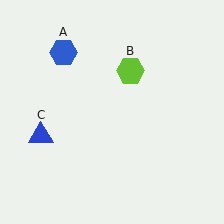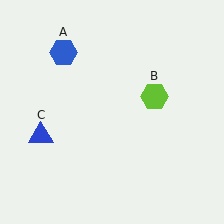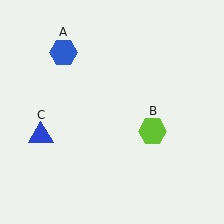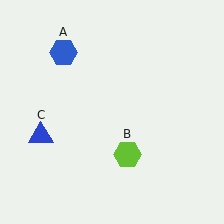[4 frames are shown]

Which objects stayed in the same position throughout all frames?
Blue hexagon (object A) and blue triangle (object C) remained stationary.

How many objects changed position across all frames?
1 object changed position: lime hexagon (object B).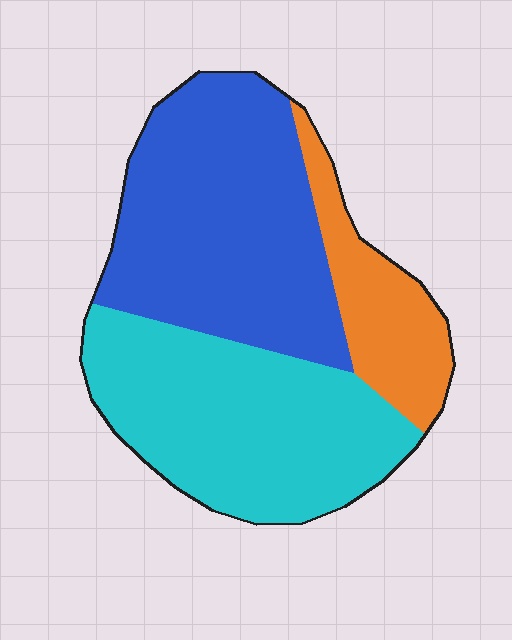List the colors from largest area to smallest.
From largest to smallest: blue, cyan, orange.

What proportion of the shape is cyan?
Cyan covers roughly 40% of the shape.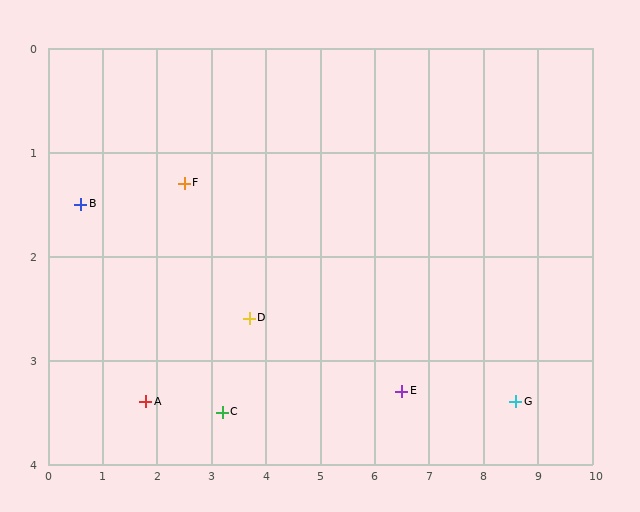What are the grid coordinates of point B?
Point B is at approximately (0.6, 1.5).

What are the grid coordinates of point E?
Point E is at approximately (6.5, 3.3).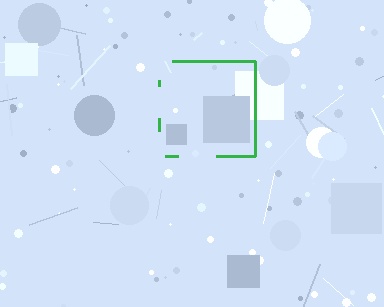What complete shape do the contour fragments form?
The contour fragments form a square.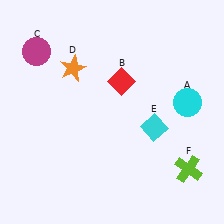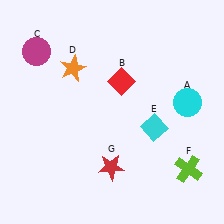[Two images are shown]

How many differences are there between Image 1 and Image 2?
There is 1 difference between the two images.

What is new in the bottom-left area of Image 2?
A red star (G) was added in the bottom-left area of Image 2.